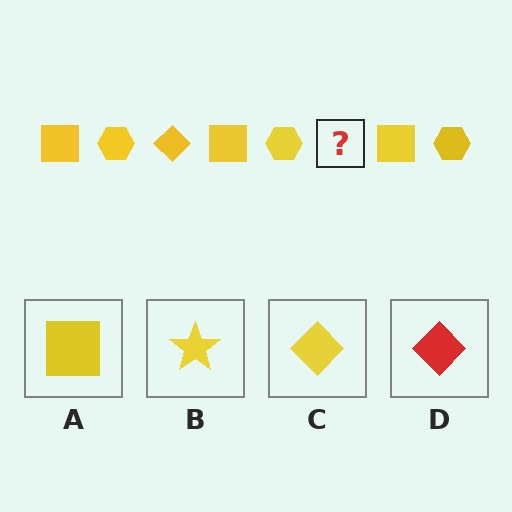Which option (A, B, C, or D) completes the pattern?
C.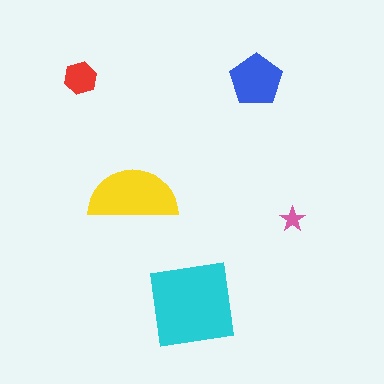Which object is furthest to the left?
The red hexagon is leftmost.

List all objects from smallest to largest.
The pink star, the red hexagon, the blue pentagon, the yellow semicircle, the cyan square.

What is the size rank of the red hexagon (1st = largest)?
4th.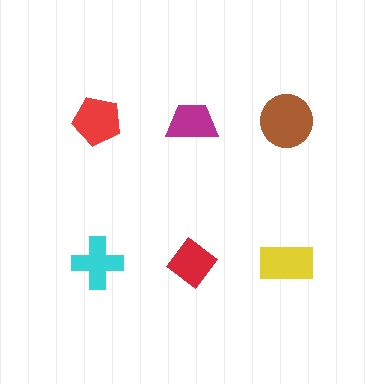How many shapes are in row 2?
3 shapes.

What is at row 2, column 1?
A cyan cross.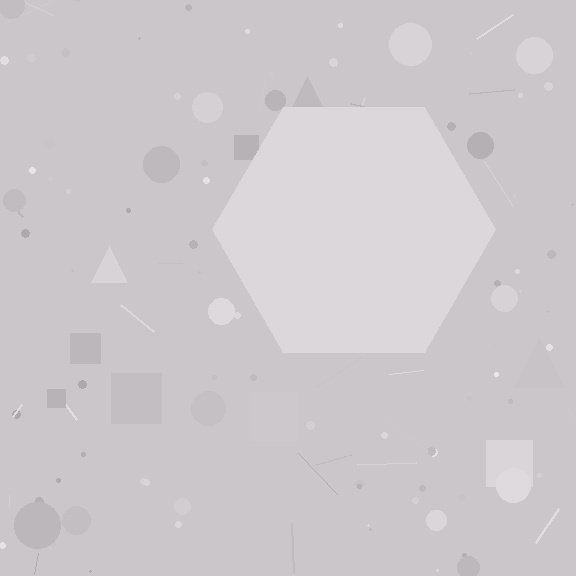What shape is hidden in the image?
A hexagon is hidden in the image.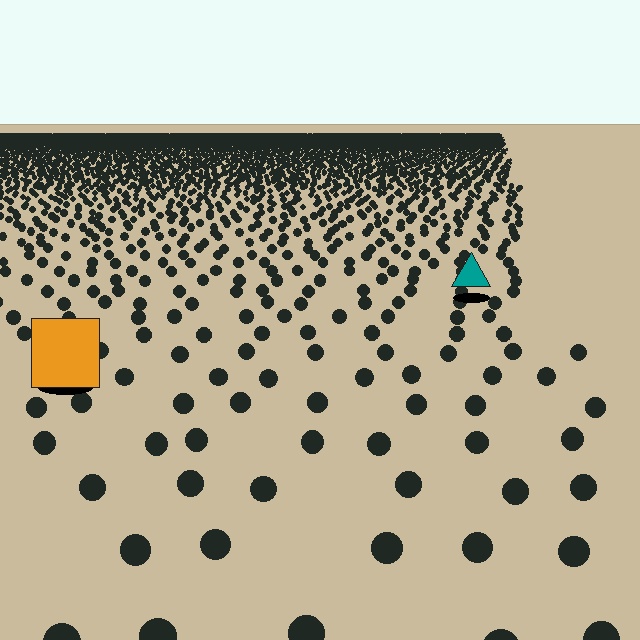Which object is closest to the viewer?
The orange square is closest. The texture marks near it are larger and more spread out.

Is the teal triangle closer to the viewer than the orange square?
No. The orange square is closer — you can tell from the texture gradient: the ground texture is coarser near it.